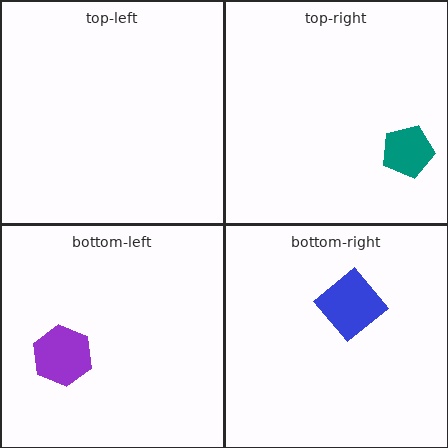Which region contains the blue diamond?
The bottom-right region.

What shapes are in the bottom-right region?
The blue diamond.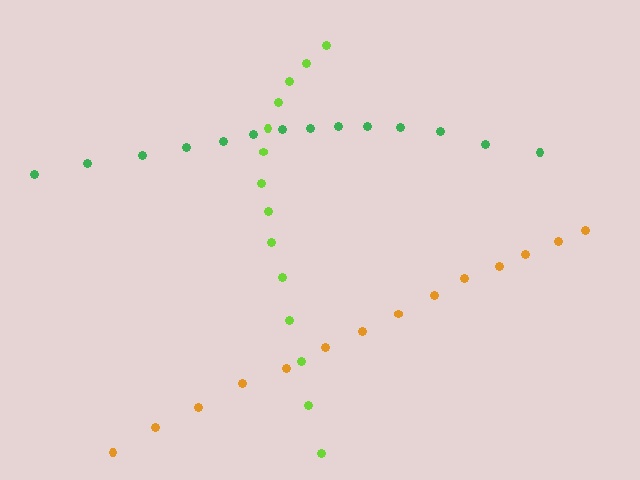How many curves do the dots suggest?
There are 3 distinct paths.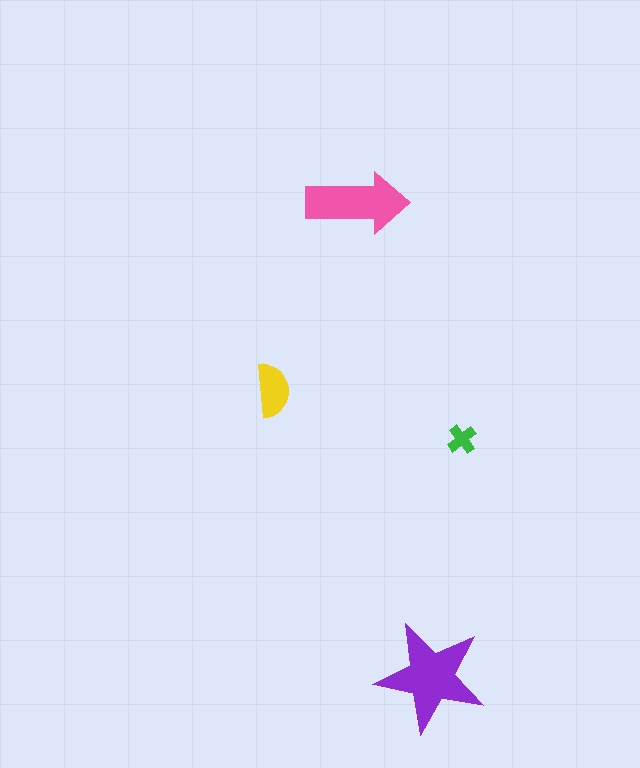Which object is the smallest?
The green cross.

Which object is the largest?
The purple star.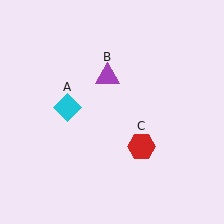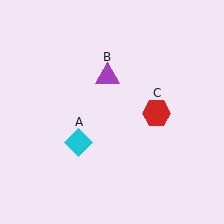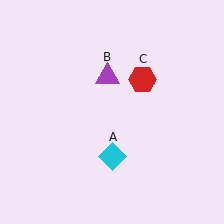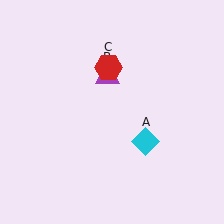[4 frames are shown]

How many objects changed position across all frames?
2 objects changed position: cyan diamond (object A), red hexagon (object C).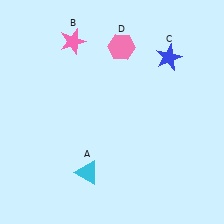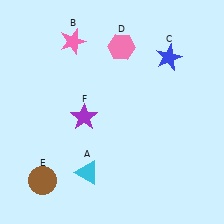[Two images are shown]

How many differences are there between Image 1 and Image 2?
There are 2 differences between the two images.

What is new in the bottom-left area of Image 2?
A purple star (F) was added in the bottom-left area of Image 2.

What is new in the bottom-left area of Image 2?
A brown circle (E) was added in the bottom-left area of Image 2.